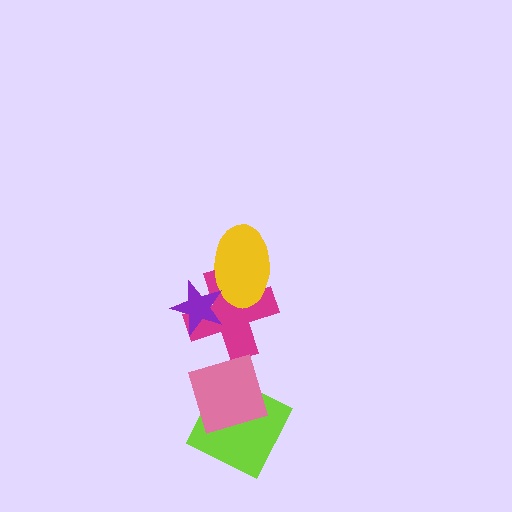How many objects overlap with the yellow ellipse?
2 objects overlap with the yellow ellipse.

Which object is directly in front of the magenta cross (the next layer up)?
The yellow ellipse is directly in front of the magenta cross.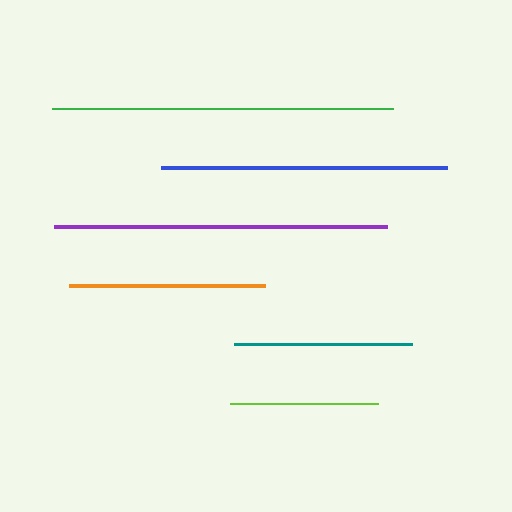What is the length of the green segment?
The green segment is approximately 342 pixels long.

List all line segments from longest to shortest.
From longest to shortest: green, purple, blue, orange, teal, lime.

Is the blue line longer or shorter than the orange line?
The blue line is longer than the orange line.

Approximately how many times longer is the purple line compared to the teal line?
The purple line is approximately 1.9 times the length of the teal line.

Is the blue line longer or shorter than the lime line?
The blue line is longer than the lime line.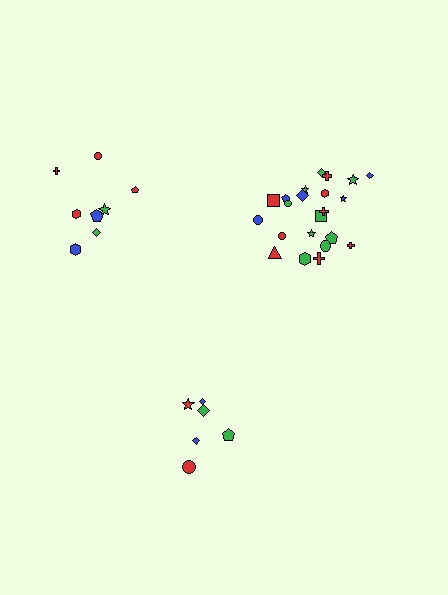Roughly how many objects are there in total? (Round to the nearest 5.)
Roughly 35 objects in total.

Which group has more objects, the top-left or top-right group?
The top-right group.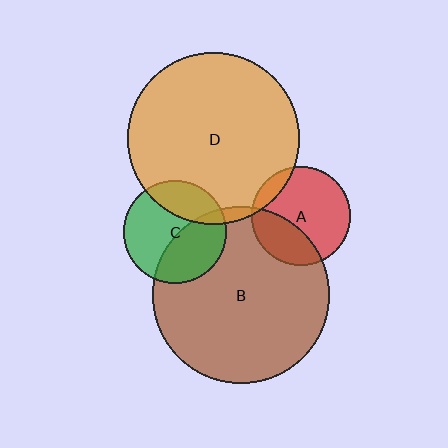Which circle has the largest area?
Circle B (brown).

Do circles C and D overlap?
Yes.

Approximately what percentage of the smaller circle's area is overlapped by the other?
Approximately 25%.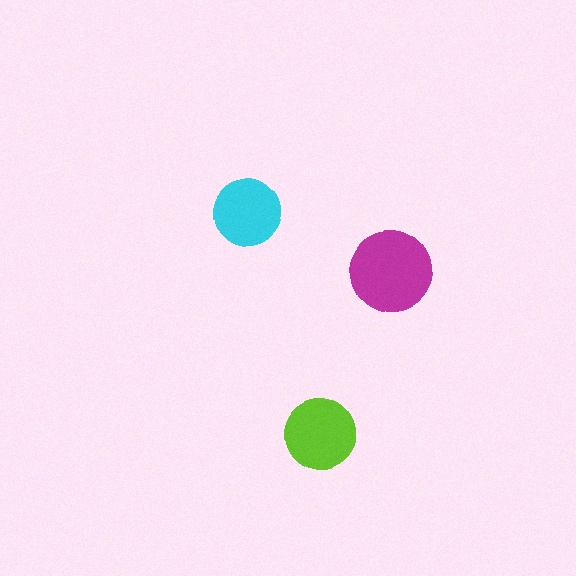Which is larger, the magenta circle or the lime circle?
The magenta one.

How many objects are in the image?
There are 3 objects in the image.